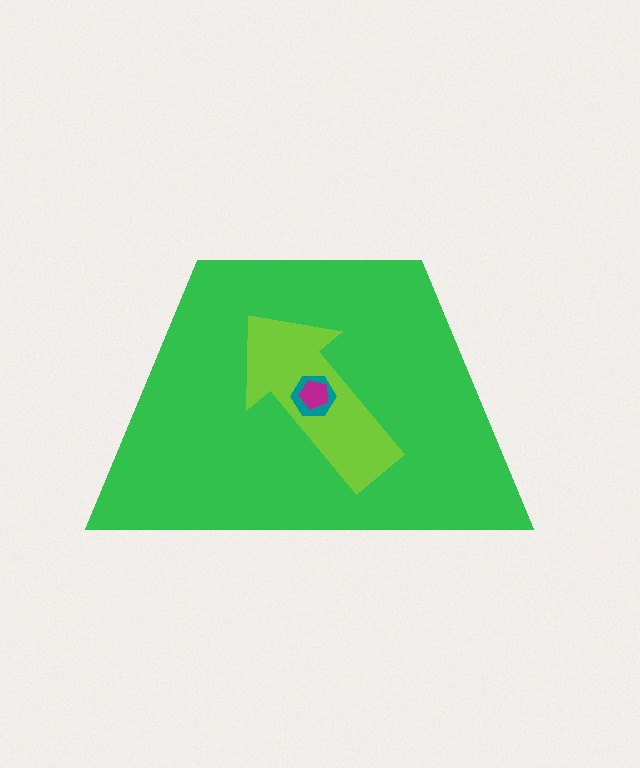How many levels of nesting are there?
4.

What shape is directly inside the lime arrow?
The teal hexagon.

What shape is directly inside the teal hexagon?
The magenta pentagon.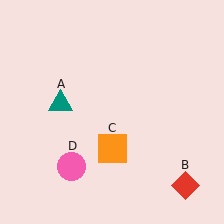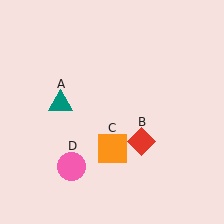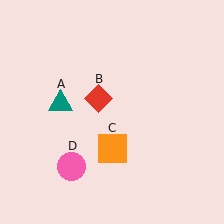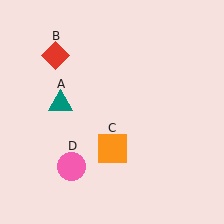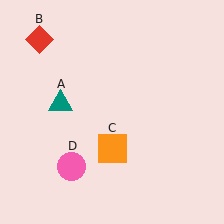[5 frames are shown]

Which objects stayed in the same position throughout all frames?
Teal triangle (object A) and orange square (object C) and pink circle (object D) remained stationary.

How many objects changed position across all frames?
1 object changed position: red diamond (object B).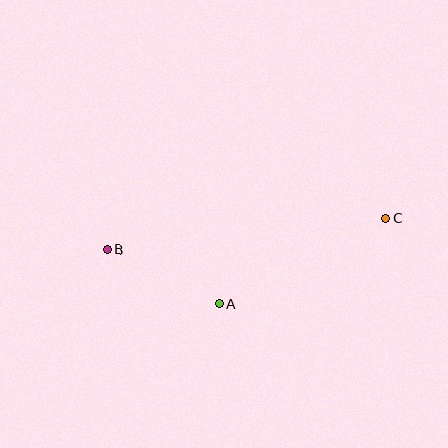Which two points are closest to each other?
Points A and B are closest to each other.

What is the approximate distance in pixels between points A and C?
The distance between A and C is approximately 187 pixels.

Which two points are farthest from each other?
Points B and C are farthest from each other.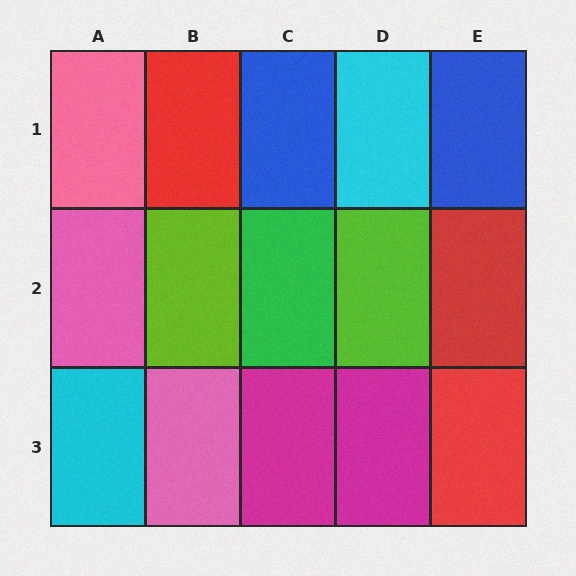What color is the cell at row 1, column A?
Pink.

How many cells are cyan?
2 cells are cyan.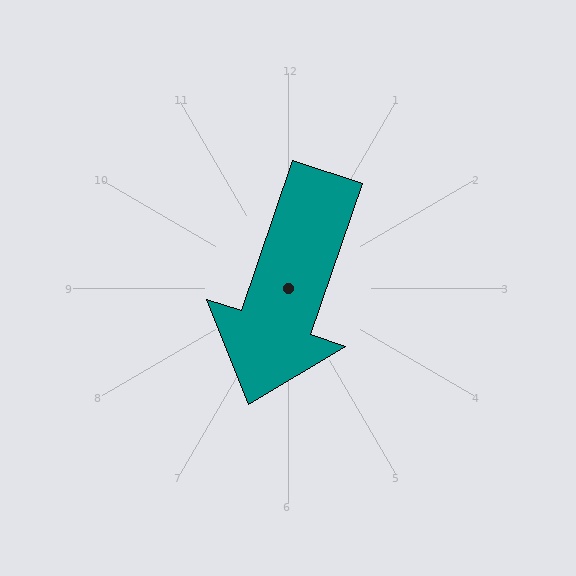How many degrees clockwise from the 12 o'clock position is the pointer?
Approximately 199 degrees.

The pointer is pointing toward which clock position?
Roughly 7 o'clock.